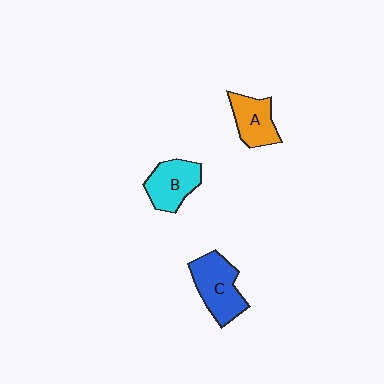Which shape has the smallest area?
Shape A (orange).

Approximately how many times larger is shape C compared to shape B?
Approximately 1.2 times.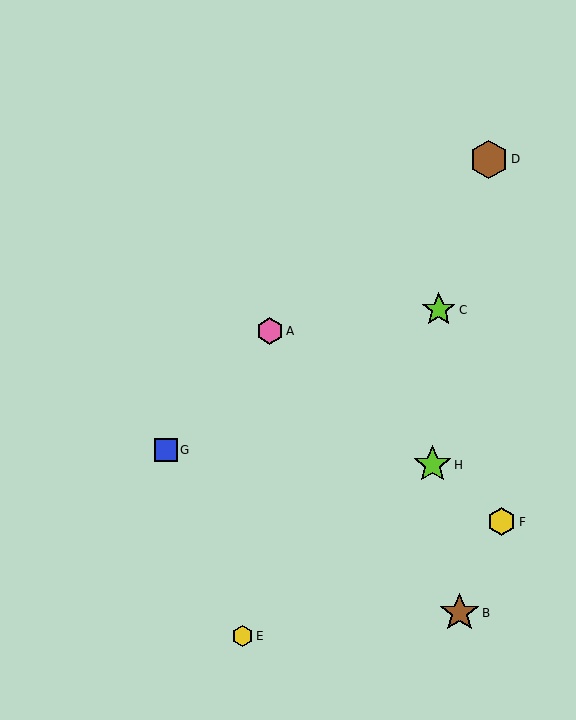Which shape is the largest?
The brown star (labeled B) is the largest.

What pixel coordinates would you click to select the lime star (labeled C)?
Click at (439, 310) to select the lime star C.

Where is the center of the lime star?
The center of the lime star is at (433, 465).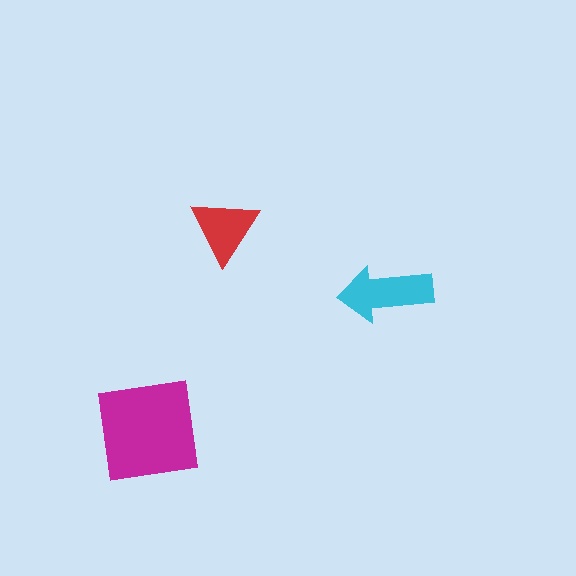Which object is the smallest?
The red triangle.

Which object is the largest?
The magenta square.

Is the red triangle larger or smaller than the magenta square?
Smaller.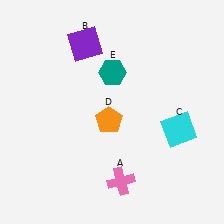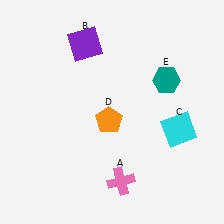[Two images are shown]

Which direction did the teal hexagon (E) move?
The teal hexagon (E) moved right.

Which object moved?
The teal hexagon (E) moved right.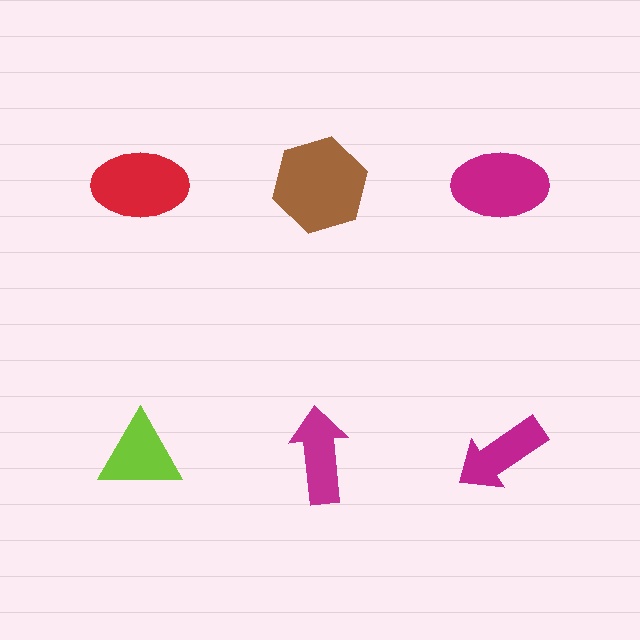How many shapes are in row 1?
3 shapes.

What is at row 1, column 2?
A brown hexagon.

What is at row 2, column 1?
A lime triangle.